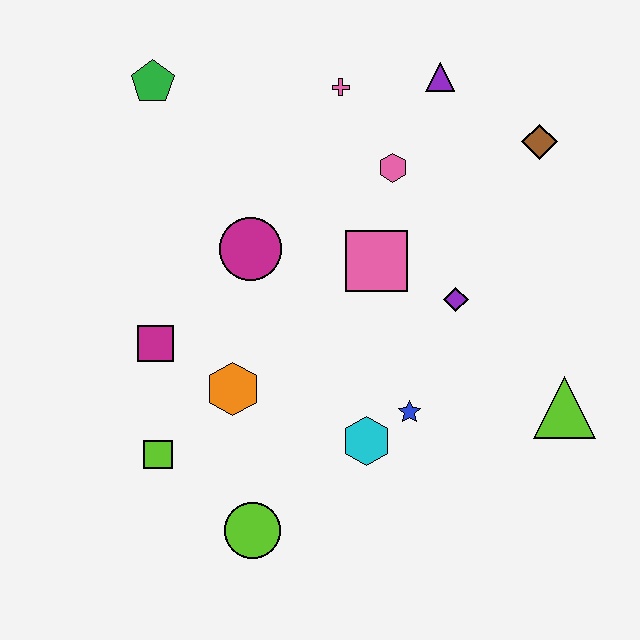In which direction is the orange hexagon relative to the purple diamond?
The orange hexagon is to the left of the purple diamond.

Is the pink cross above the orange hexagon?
Yes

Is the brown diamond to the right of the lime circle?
Yes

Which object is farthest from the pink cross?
The lime circle is farthest from the pink cross.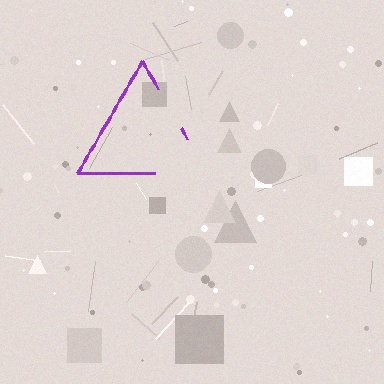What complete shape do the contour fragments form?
The contour fragments form a triangle.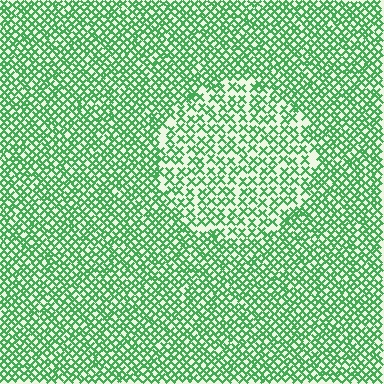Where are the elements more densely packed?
The elements are more densely packed outside the circle boundary.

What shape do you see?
I see a circle.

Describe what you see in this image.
The image contains small green elements arranged at two different densities. A circle-shaped region is visible where the elements are less densely packed than the surrounding area.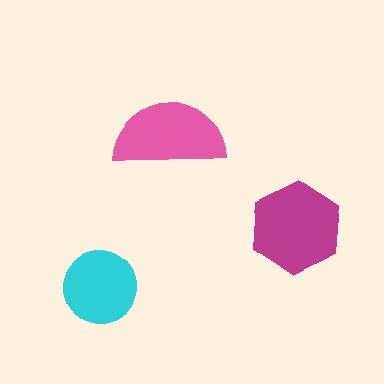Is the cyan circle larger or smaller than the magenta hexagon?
Smaller.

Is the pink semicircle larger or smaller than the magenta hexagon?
Smaller.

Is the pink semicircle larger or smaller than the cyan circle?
Larger.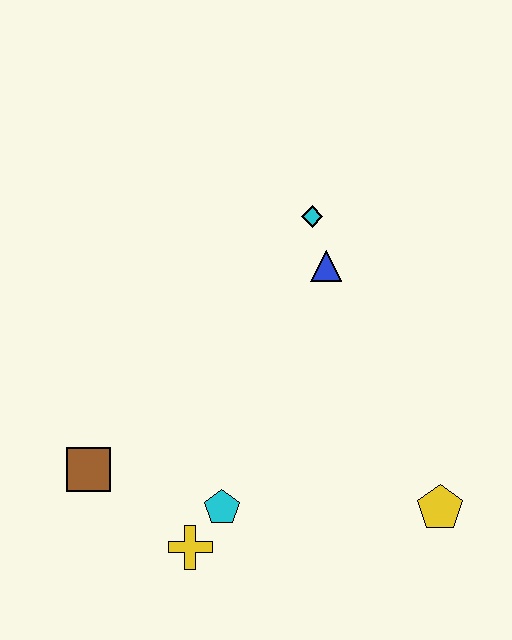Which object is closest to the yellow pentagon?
The cyan pentagon is closest to the yellow pentagon.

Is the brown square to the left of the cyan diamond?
Yes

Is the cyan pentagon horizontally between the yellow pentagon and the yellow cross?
Yes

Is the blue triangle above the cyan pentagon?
Yes